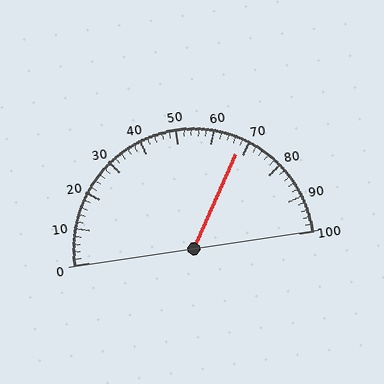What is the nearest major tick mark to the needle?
The nearest major tick mark is 70.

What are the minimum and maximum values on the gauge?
The gauge ranges from 0 to 100.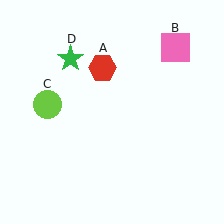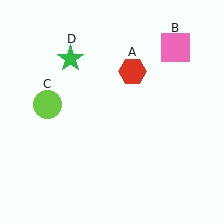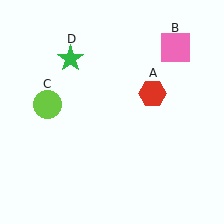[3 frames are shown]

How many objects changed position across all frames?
1 object changed position: red hexagon (object A).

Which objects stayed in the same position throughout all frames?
Pink square (object B) and lime circle (object C) and green star (object D) remained stationary.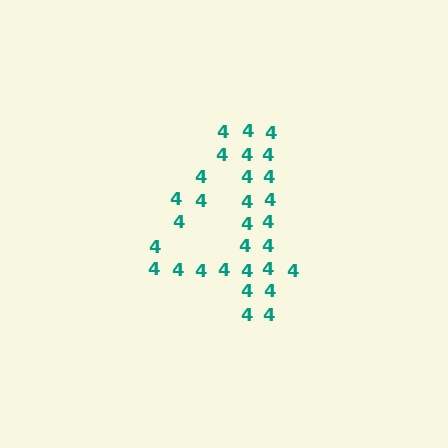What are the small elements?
The small elements are digit 4's.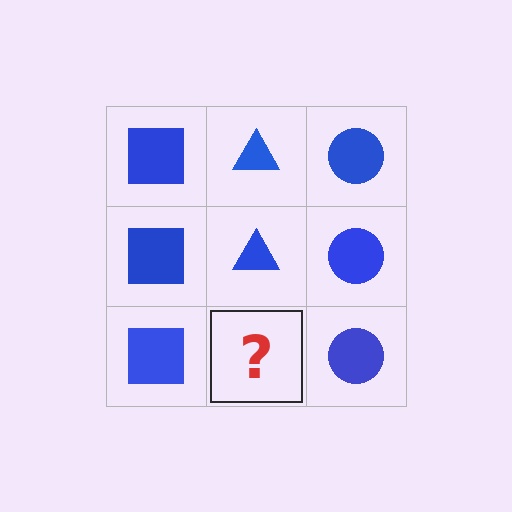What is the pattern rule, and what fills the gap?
The rule is that each column has a consistent shape. The gap should be filled with a blue triangle.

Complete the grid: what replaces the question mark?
The question mark should be replaced with a blue triangle.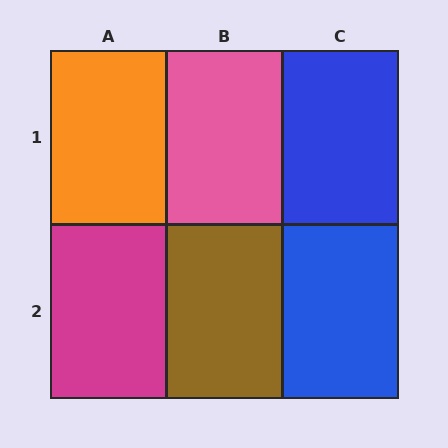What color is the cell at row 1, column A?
Orange.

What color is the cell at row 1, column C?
Blue.